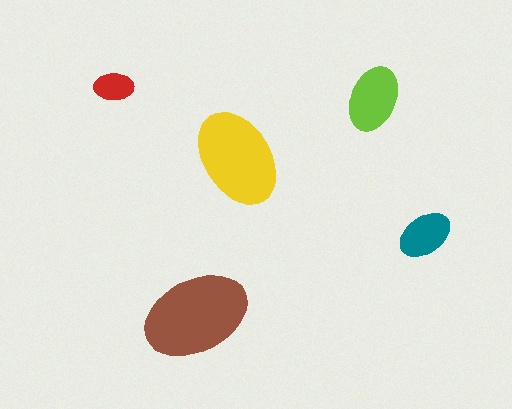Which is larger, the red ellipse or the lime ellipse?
The lime one.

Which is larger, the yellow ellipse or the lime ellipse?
The yellow one.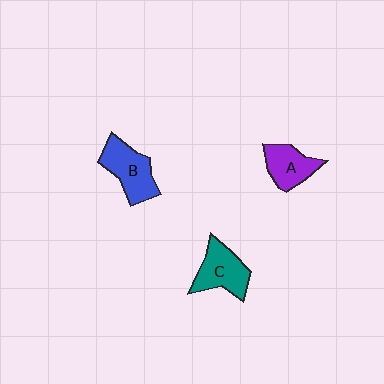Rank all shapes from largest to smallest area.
From largest to smallest: B (blue), C (teal), A (purple).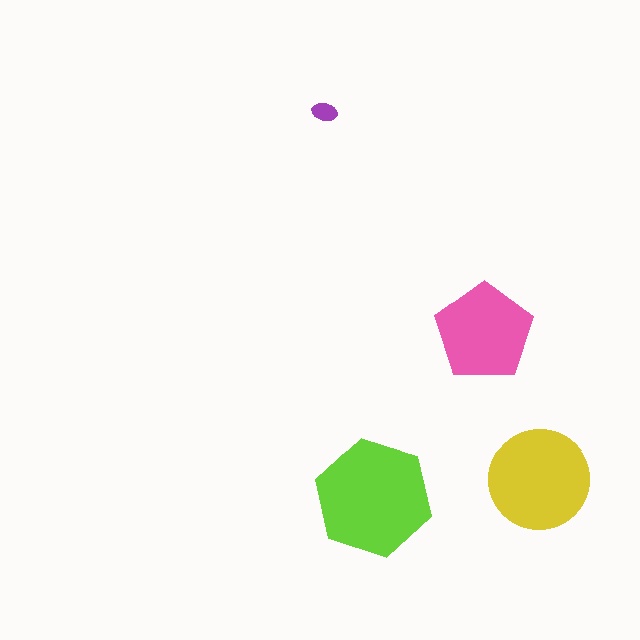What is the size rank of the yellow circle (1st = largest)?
2nd.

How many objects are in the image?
There are 4 objects in the image.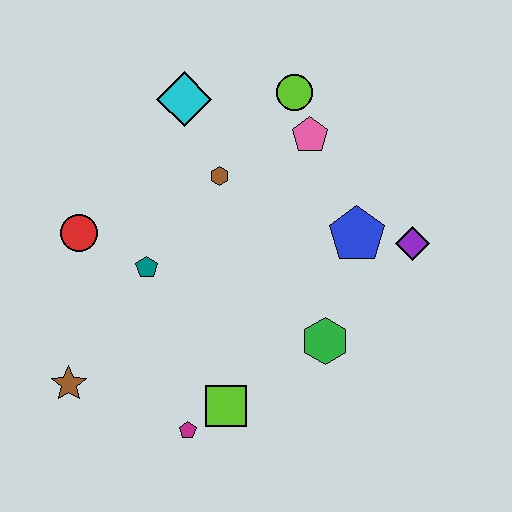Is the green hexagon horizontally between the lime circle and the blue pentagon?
Yes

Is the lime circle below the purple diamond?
No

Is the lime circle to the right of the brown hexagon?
Yes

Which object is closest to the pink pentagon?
The lime circle is closest to the pink pentagon.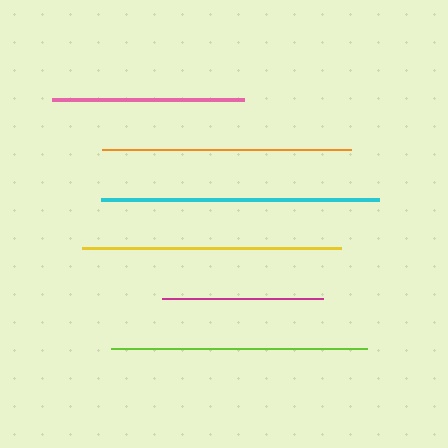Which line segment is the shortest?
The magenta line is the shortest at approximately 161 pixels.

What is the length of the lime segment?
The lime segment is approximately 255 pixels long.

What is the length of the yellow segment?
The yellow segment is approximately 259 pixels long.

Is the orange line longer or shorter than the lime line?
The lime line is longer than the orange line.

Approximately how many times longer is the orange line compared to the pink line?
The orange line is approximately 1.3 times the length of the pink line.